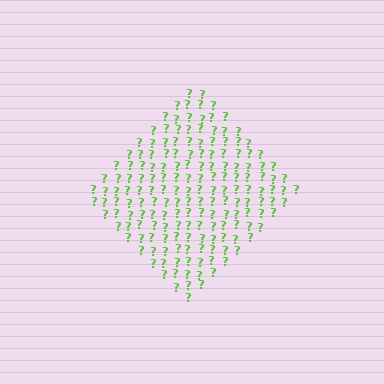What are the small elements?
The small elements are question marks.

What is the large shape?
The large shape is a diamond.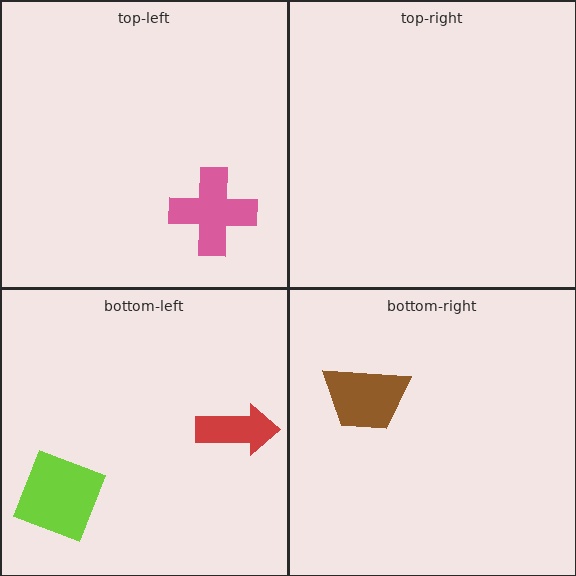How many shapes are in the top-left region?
1.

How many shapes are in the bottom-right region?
1.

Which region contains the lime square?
The bottom-left region.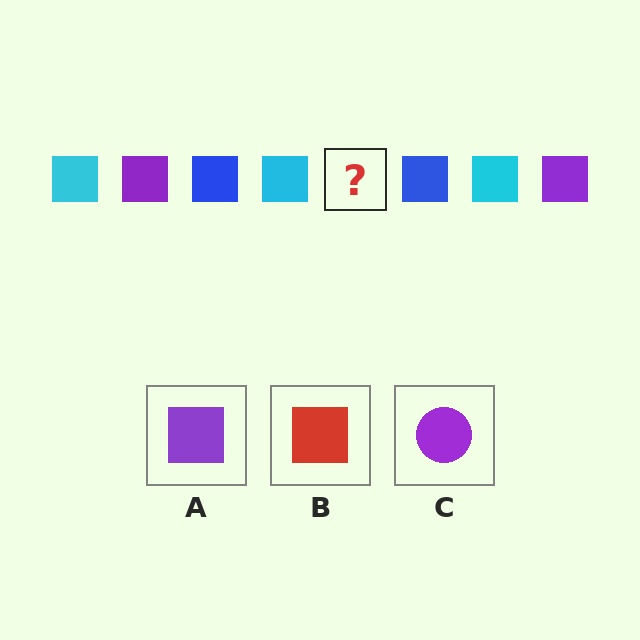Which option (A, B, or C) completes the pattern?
A.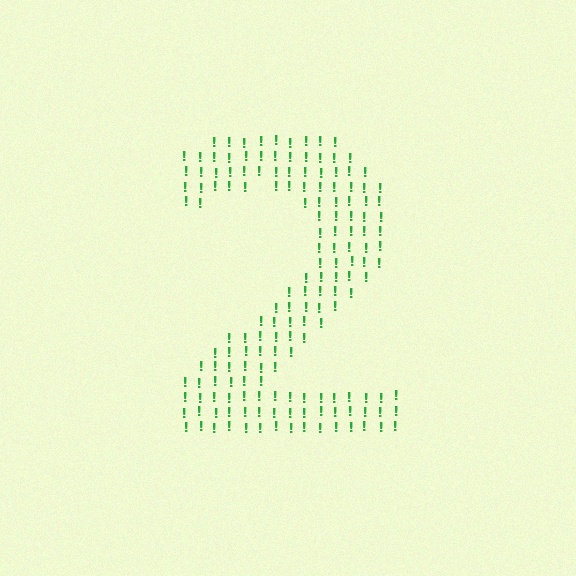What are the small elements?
The small elements are exclamation marks.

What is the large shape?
The large shape is the digit 2.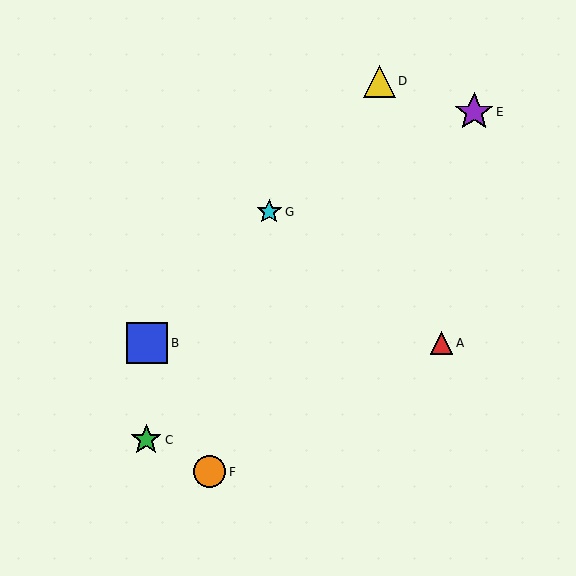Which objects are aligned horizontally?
Objects A, B are aligned horizontally.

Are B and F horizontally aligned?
No, B is at y≈343 and F is at y≈472.